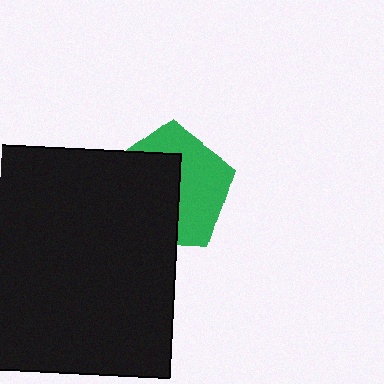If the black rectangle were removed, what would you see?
You would see the complete green pentagon.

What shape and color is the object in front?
The object in front is a black rectangle.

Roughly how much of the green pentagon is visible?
About half of it is visible (roughly 48%).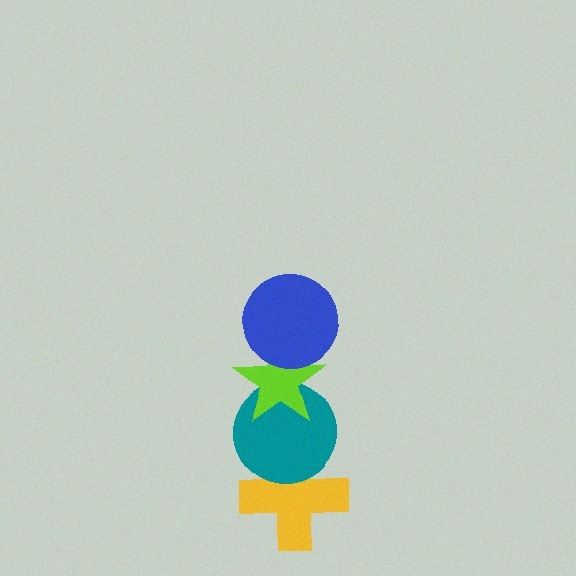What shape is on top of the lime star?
The blue circle is on top of the lime star.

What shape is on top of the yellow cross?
The teal circle is on top of the yellow cross.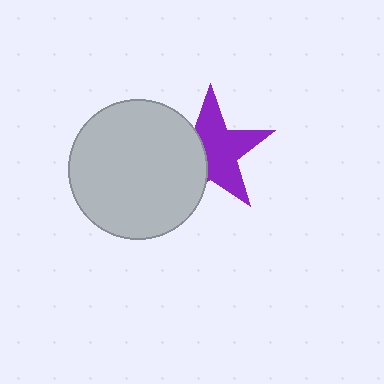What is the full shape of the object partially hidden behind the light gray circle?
The partially hidden object is a purple star.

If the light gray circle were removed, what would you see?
You would see the complete purple star.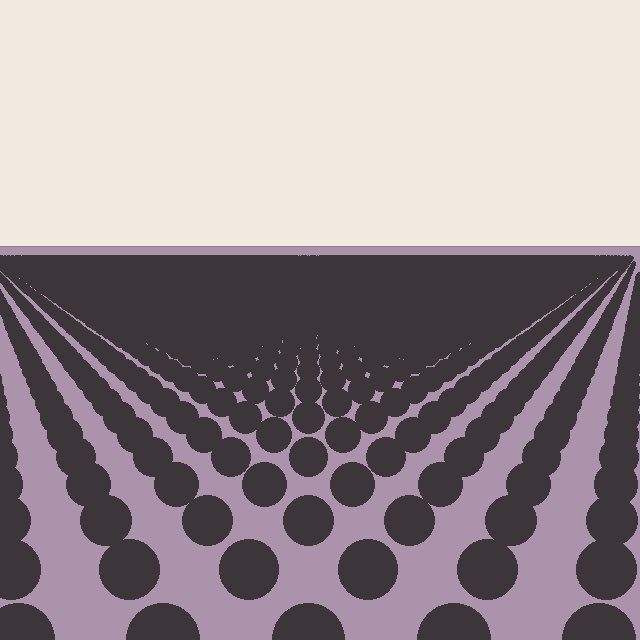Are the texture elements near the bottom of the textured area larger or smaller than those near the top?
Larger. Near the bottom, elements are closer to the viewer and appear at a bigger on-screen size.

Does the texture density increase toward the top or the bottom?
Density increases toward the top.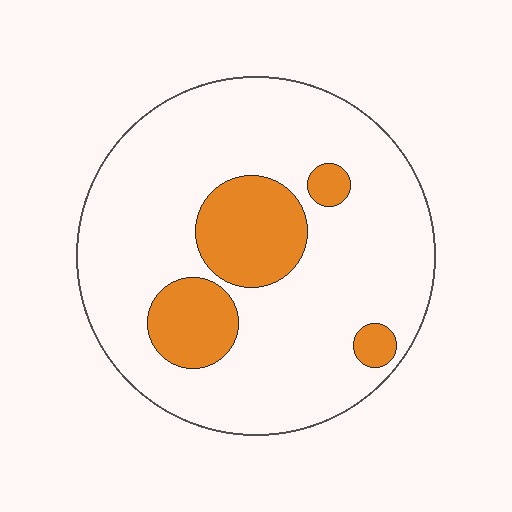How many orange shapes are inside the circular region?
4.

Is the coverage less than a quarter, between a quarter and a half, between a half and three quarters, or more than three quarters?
Less than a quarter.